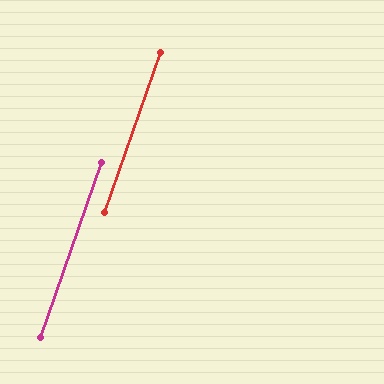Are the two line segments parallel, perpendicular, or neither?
Parallel — their directions differ by only 0.3°.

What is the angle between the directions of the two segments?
Approximately 0 degrees.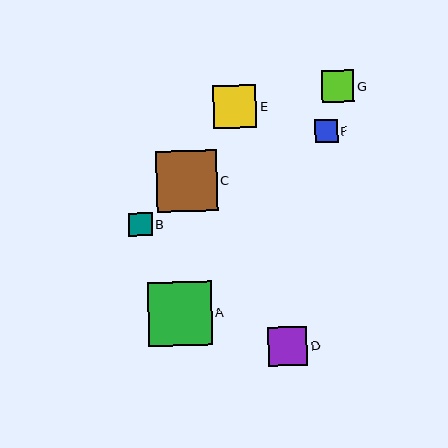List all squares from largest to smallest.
From largest to smallest: A, C, E, D, G, B, F.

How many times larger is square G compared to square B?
Square G is approximately 1.4 times the size of square B.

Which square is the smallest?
Square F is the smallest with a size of approximately 23 pixels.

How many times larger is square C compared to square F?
Square C is approximately 2.7 times the size of square F.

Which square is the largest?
Square A is the largest with a size of approximately 64 pixels.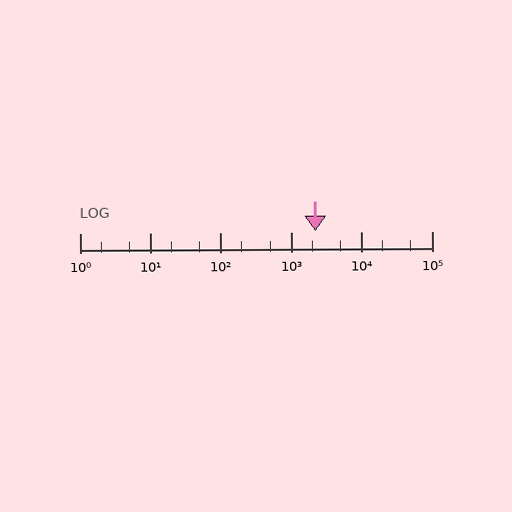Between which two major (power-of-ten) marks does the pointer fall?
The pointer is between 1000 and 10000.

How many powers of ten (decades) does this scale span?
The scale spans 5 decades, from 1 to 100000.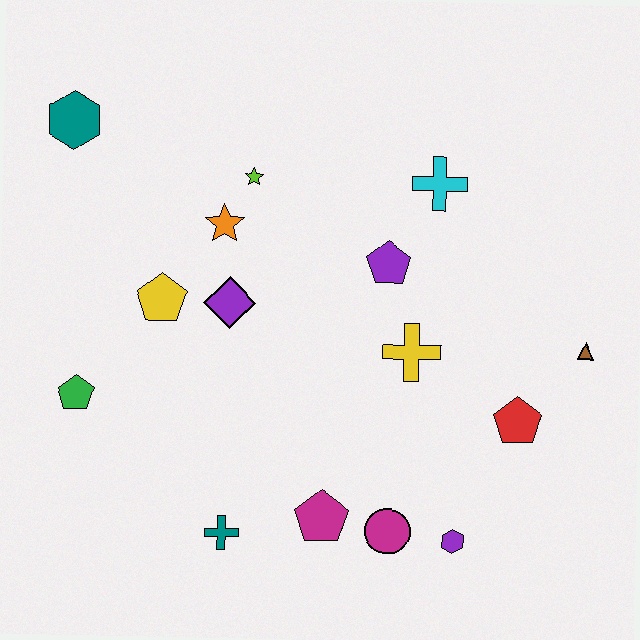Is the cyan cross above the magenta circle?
Yes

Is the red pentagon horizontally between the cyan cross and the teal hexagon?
No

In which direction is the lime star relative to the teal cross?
The lime star is above the teal cross.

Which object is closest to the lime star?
The orange star is closest to the lime star.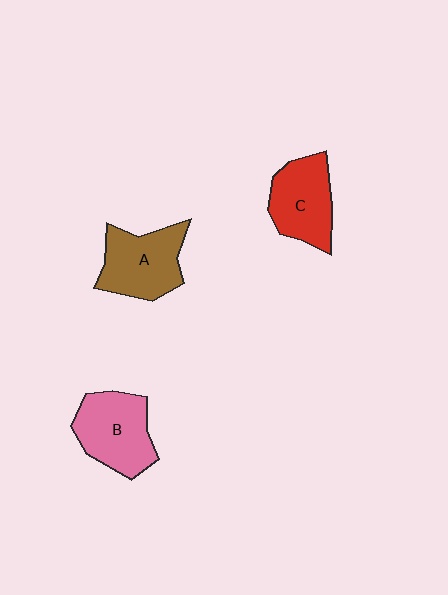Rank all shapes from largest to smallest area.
From largest to smallest: B (pink), A (brown), C (red).